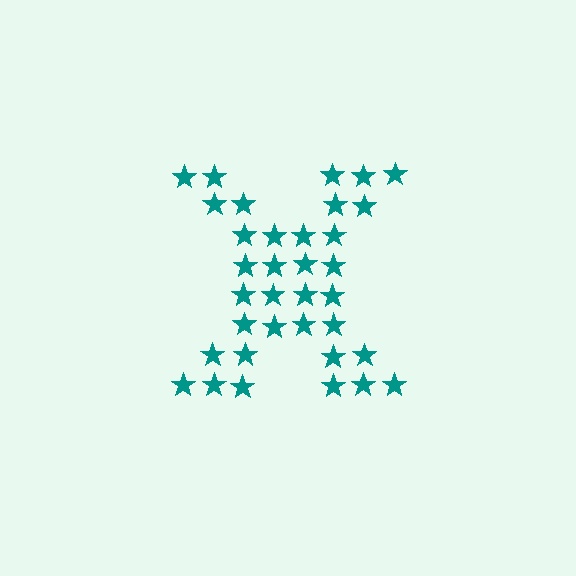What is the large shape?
The large shape is the letter X.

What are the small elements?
The small elements are stars.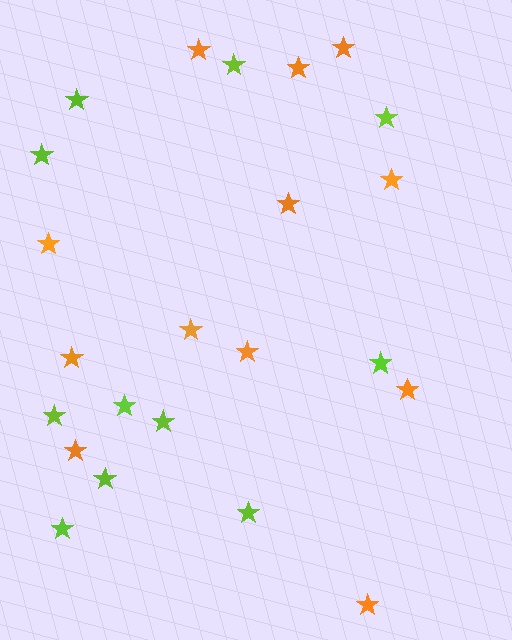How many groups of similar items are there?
There are 2 groups: one group of lime stars (11) and one group of orange stars (12).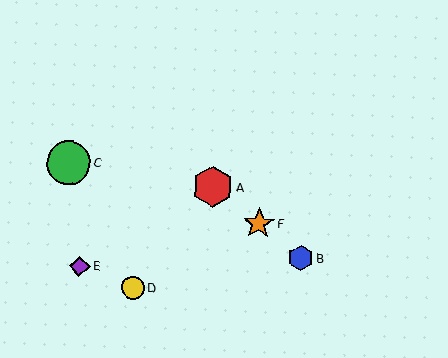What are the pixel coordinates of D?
Object D is at (133, 288).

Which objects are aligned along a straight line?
Objects A, B, F are aligned along a straight line.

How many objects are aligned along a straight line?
3 objects (A, B, F) are aligned along a straight line.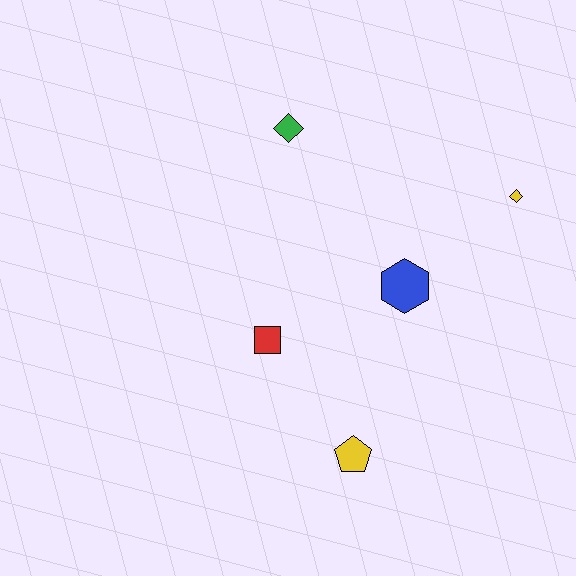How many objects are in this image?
There are 5 objects.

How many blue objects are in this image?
There is 1 blue object.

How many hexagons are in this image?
There is 1 hexagon.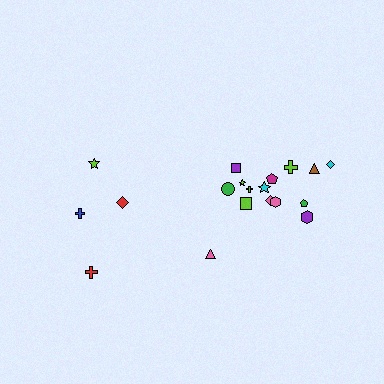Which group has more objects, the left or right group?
The right group.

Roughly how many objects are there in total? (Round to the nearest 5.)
Roughly 20 objects in total.